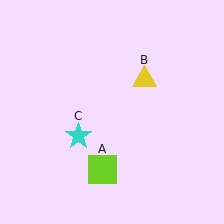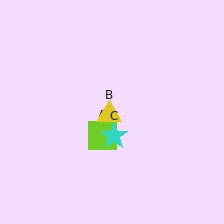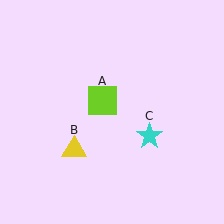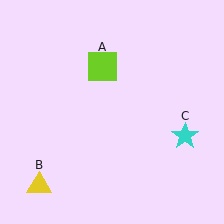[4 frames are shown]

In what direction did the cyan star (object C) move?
The cyan star (object C) moved right.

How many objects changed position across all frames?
3 objects changed position: lime square (object A), yellow triangle (object B), cyan star (object C).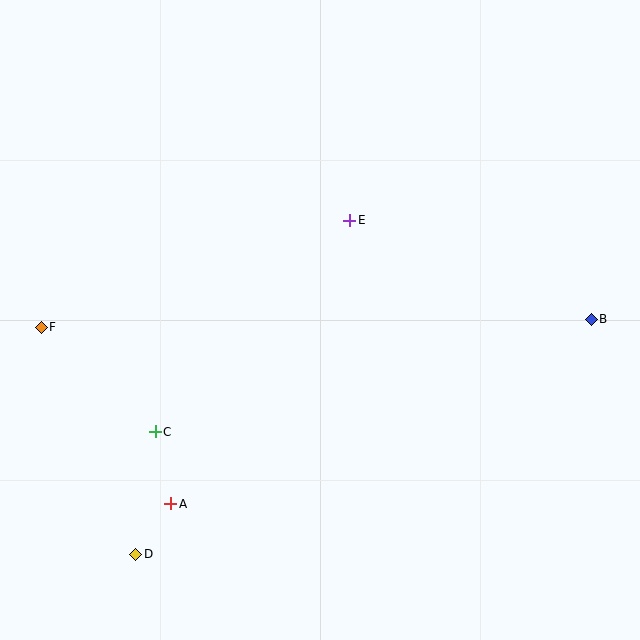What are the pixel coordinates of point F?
Point F is at (41, 327).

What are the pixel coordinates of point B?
Point B is at (591, 319).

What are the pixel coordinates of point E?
Point E is at (350, 220).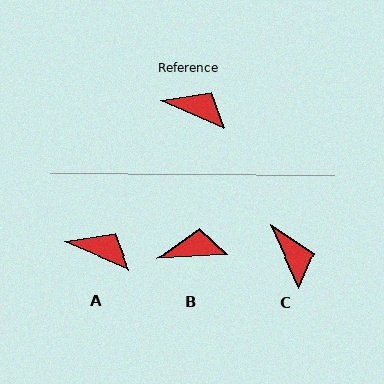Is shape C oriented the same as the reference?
No, it is off by about 43 degrees.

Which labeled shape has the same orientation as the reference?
A.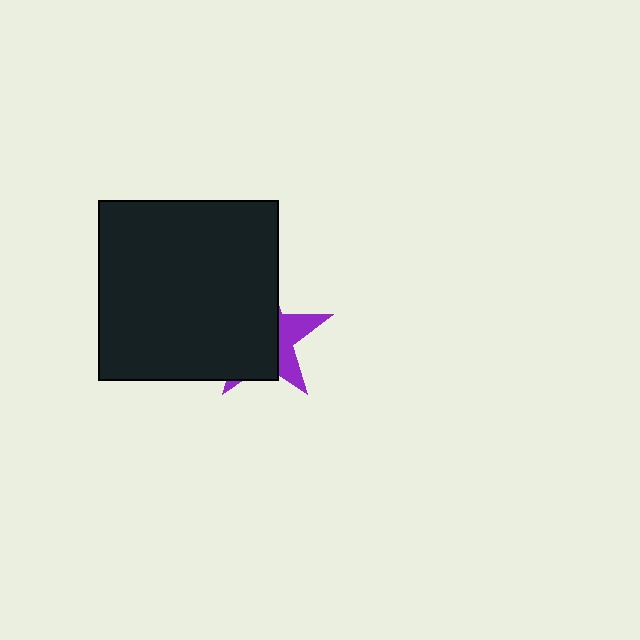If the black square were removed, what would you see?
You would see the complete purple star.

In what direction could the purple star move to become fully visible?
The purple star could move right. That would shift it out from behind the black square entirely.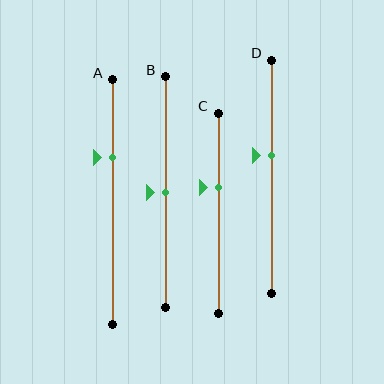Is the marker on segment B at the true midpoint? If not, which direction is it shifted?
Yes, the marker on segment B is at the true midpoint.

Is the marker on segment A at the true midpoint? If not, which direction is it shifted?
No, the marker on segment A is shifted upward by about 18% of the segment length.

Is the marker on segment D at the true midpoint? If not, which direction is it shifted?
No, the marker on segment D is shifted upward by about 9% of the segment length.